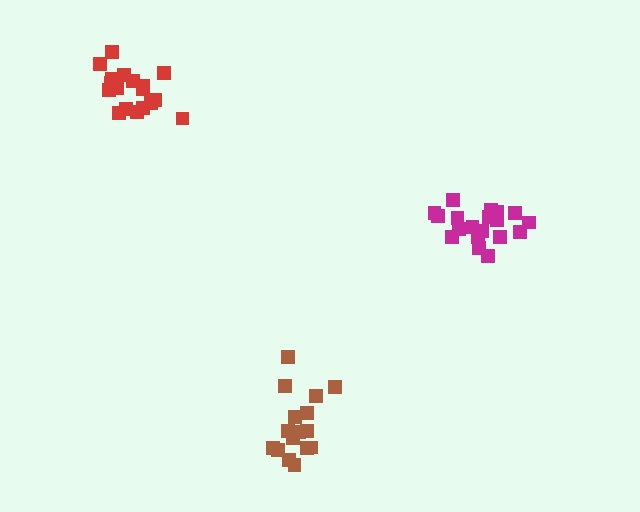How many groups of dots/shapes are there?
There are 3 groups.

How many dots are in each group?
Group 1: 19 dots, Group 2: 16 dots, Group 3: 19 dots (54 total).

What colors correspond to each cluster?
The clusters are colored: red, brown, magenta.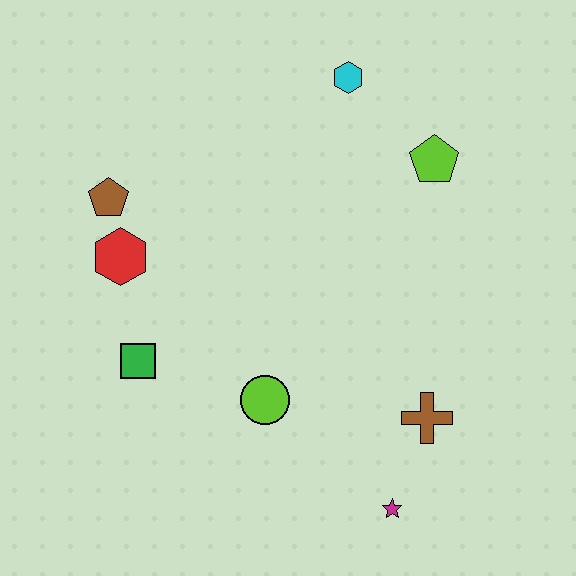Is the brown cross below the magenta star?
No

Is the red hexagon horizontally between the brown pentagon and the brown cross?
Yes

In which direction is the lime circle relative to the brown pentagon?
The lime circle is below the brown pentagon.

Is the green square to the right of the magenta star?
No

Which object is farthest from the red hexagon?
The magenta star is farthest from the red hexagon.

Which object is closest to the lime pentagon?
The cyan hexagon is closest to the lime pentagon.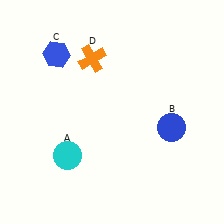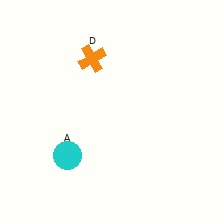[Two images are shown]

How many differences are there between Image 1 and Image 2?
There are 2 differences between the two images.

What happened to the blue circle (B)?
The blue circle (B) was removed in Image 2. It was in the bottom-right area of Image 1.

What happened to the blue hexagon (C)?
The blue hexagon (C) was removed in Image 2. It was in the top-left area of Image 1.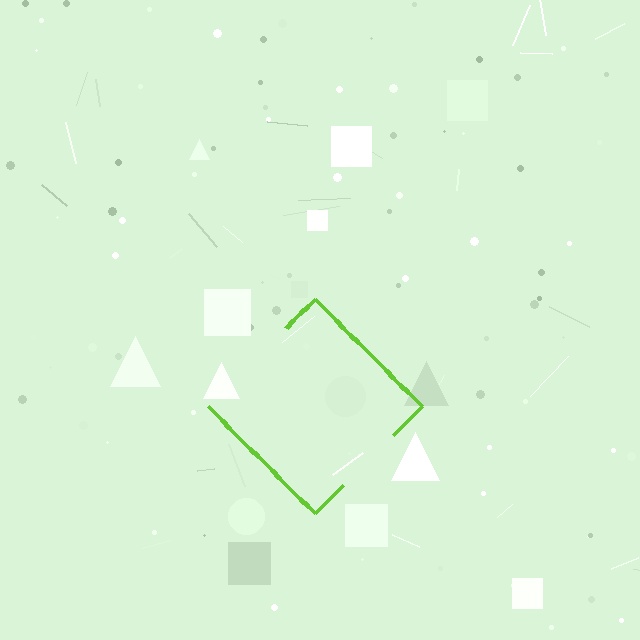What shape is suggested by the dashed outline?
The dashed outline suggests a diamond.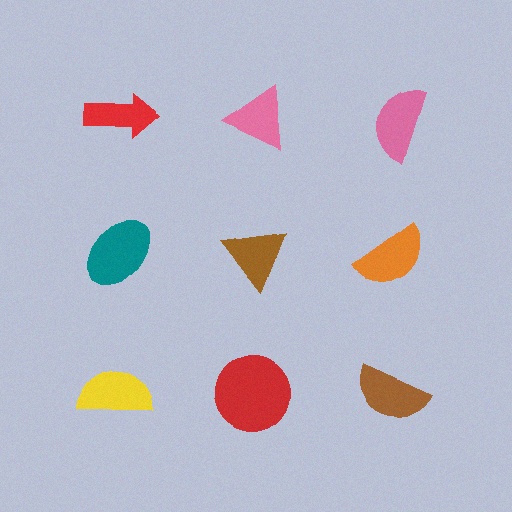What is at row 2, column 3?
An orange semicircle.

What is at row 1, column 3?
A pink semicircle.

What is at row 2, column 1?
A teal ellipse.